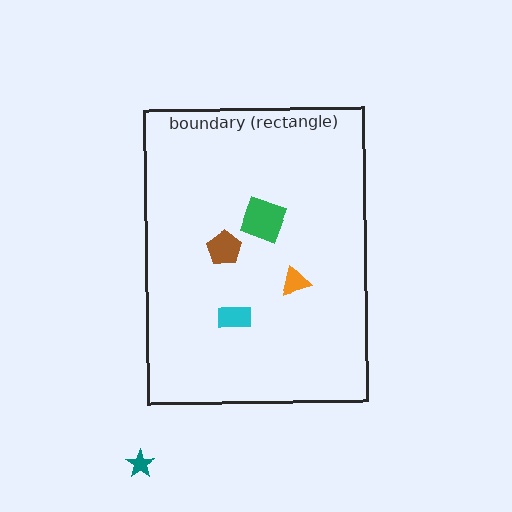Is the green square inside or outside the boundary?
Inside.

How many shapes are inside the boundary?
4 inside, 1 outside.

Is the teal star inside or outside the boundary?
Outside.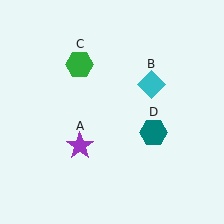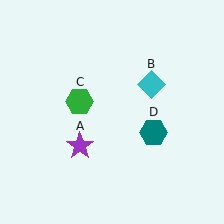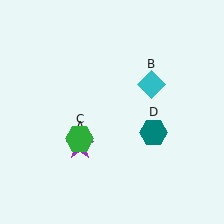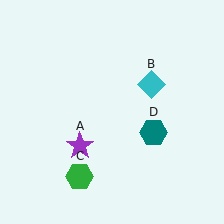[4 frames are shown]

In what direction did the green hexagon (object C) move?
The green hexagon (object C) moved down.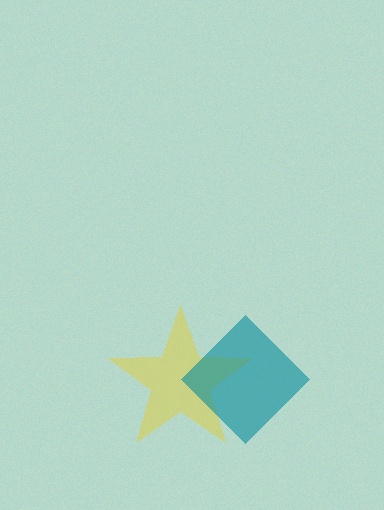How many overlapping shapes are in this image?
There are 2 overlapping shapes in the image.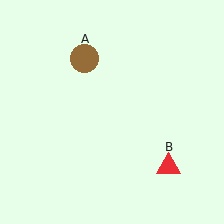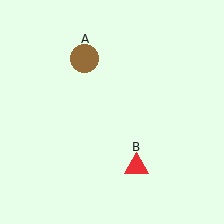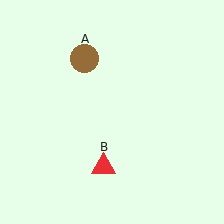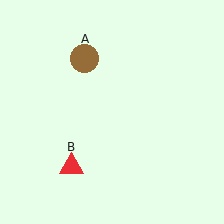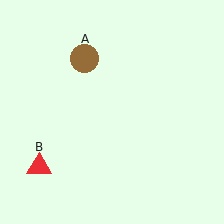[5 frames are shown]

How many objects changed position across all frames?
1 object changed position: red triangle (object B).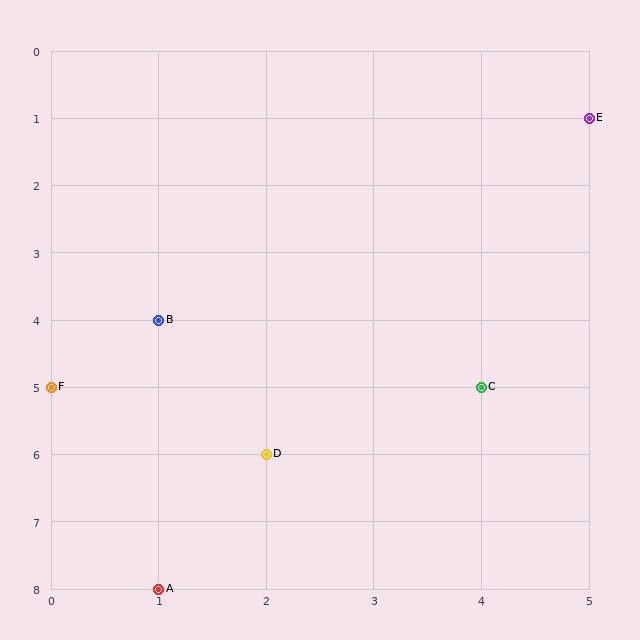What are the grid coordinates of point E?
Point E is at grid coordinates (5, 1).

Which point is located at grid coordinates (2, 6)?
Point D is at (2, 6).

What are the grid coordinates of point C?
Point C is at grid coordinates (4, 5).